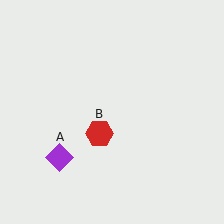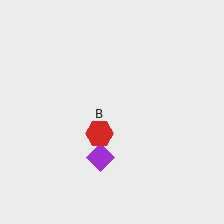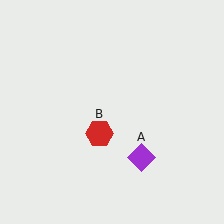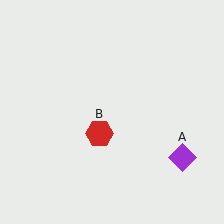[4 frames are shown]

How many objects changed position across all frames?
1 object changed position: purple diamond (object A).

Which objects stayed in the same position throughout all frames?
Red hexagon (object B) remained stationary.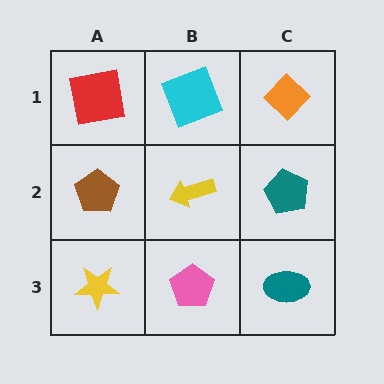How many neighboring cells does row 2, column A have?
3.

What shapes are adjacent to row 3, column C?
A teal pentagon (row 2, column C), a pink pentagon (row 3, column B).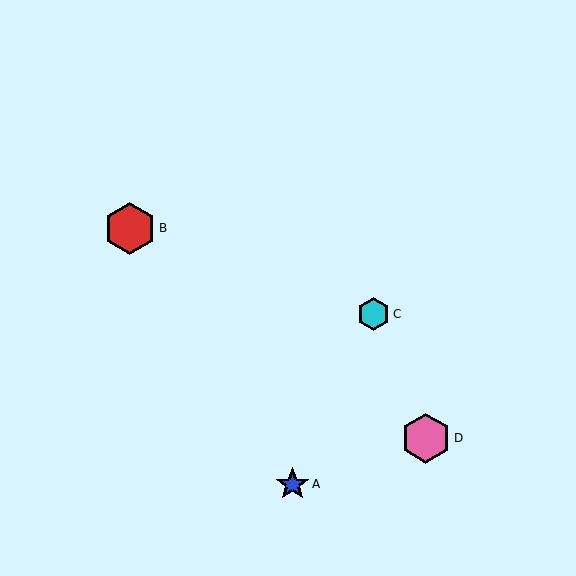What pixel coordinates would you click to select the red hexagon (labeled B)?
Click at (130, 228) to select the red hexagon B.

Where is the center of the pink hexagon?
The center of the pink hexagon is at (426, 438).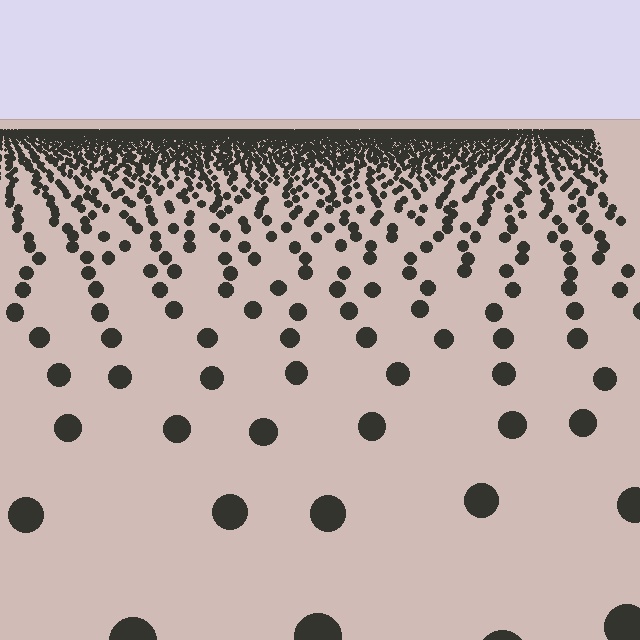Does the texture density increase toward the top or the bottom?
Density increases toward the top.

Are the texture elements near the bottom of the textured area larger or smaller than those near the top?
Larger. Near the bottom, elements are closer to the viewer and appear at a bigger on-screen size.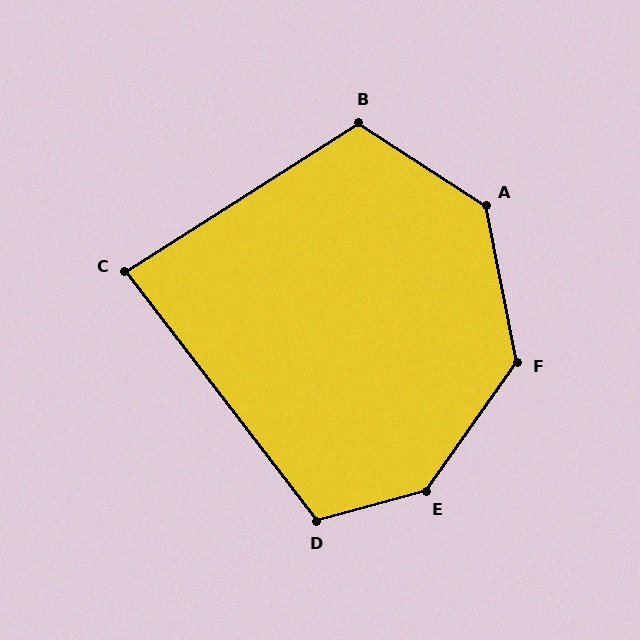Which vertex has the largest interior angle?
E, at approximately 141 degrees.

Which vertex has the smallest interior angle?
C, at approximately 85 degrees.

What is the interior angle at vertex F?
Approximately 134 degrees (obtuse).